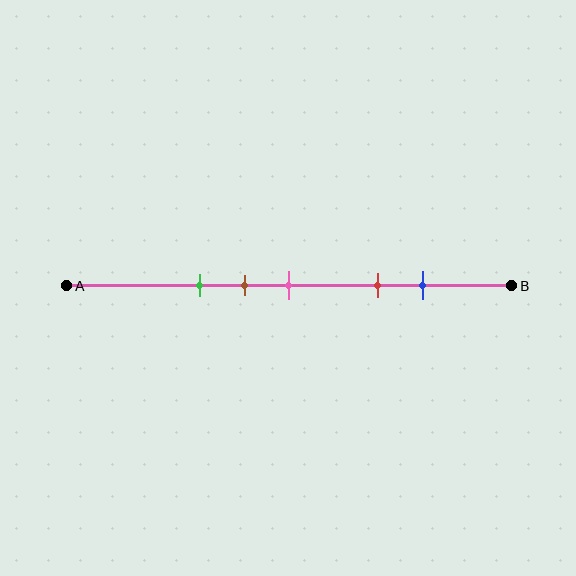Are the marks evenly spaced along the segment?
No, the marks are not evenly spaced.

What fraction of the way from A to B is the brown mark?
The brown mark is approximately 40% (0.4) of the way from A to B.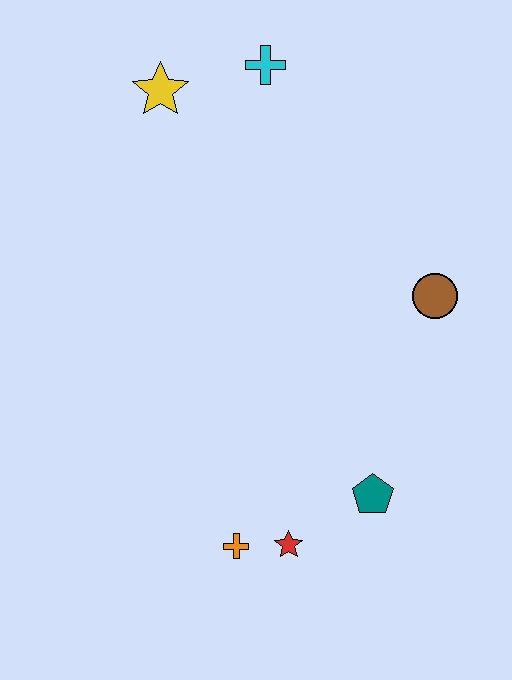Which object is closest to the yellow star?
The cyan cross is closest to the yellow star.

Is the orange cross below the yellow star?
Yes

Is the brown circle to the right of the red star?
Yes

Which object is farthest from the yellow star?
The red star is farthest from the yellow star.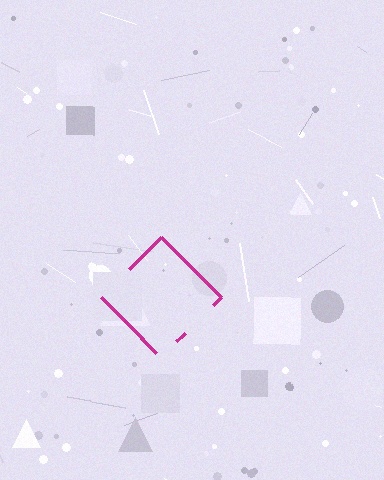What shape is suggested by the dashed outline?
The dashed outline suggests a diamond.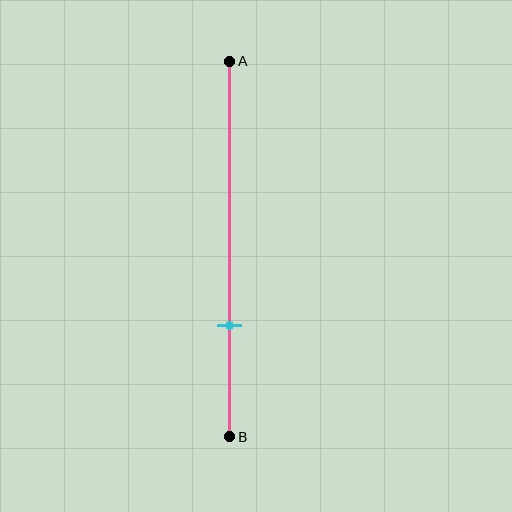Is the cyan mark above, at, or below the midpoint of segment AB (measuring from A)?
The cyan mark is below the midpoint of segment AB.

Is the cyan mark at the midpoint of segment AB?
No, the mark is at about 70% from A, not at the 50% midpoint.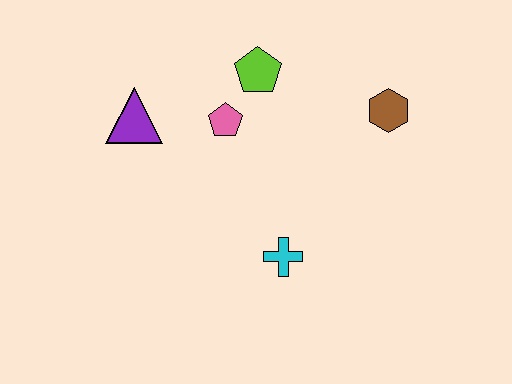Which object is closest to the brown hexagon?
The lime pentagon is closest to the brown hexagon.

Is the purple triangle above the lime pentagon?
No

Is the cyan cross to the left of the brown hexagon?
Yes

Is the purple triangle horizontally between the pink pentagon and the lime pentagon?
No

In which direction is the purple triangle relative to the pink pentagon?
The purple triangle is to the left of the pink pentagon.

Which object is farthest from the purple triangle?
The brown hexagon is farthest from the purple triangle.